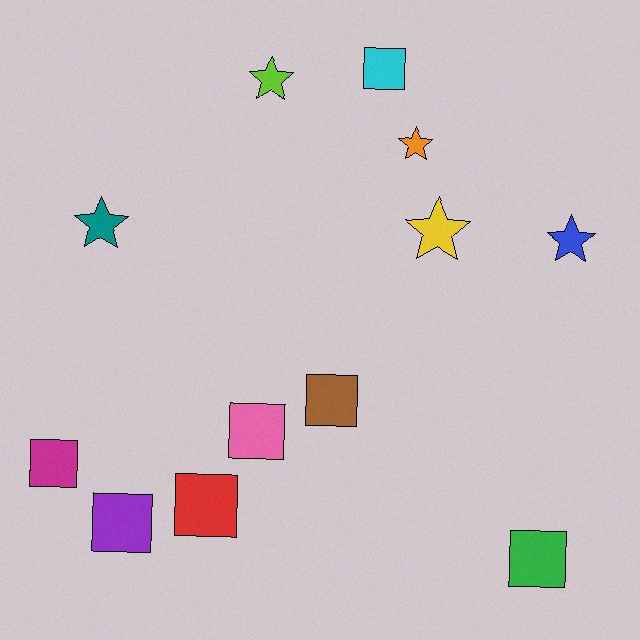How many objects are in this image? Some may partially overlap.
There are 12 objects.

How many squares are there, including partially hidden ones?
There are 7 squares.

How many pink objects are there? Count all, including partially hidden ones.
There is 1 pink object.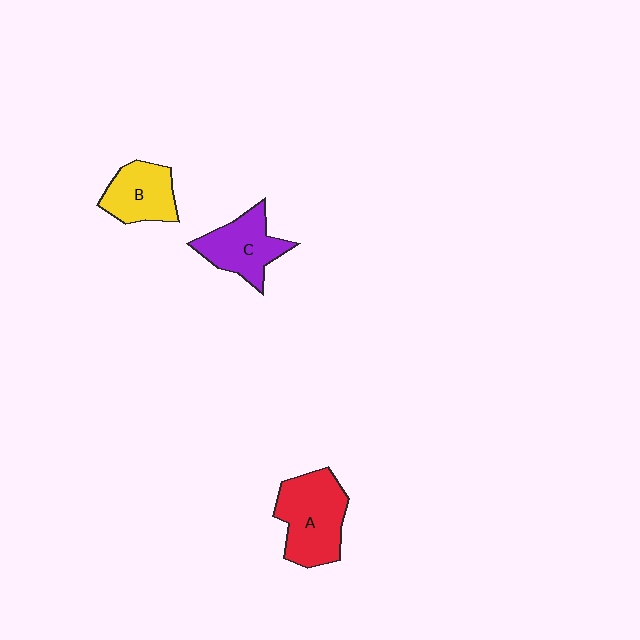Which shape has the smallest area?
Shape B (yellow).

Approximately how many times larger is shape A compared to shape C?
Approximately 1.3 times.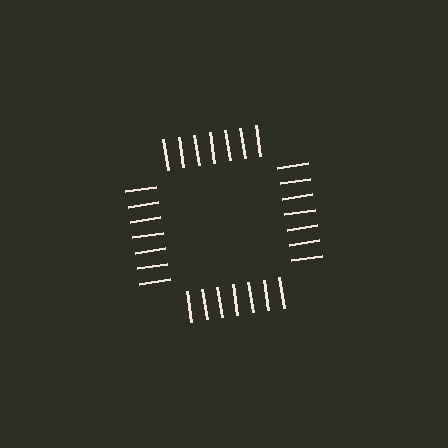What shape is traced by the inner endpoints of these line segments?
An illusory square — the line segments terminate on its edges but no continuous stroke is drawn.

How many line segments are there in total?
28 — 7 along each of the 4 edges.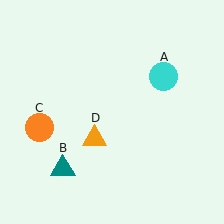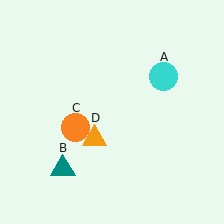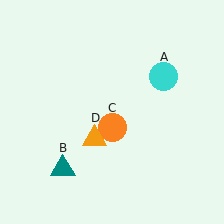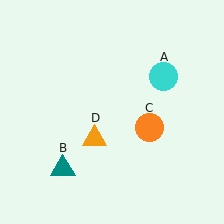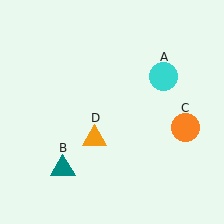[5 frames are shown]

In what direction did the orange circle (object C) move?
The orange circle (object C) moved right.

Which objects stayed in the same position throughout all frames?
Cyan circle (object A) and teal triangle (object B) and orange triangle (object D) remained stationary.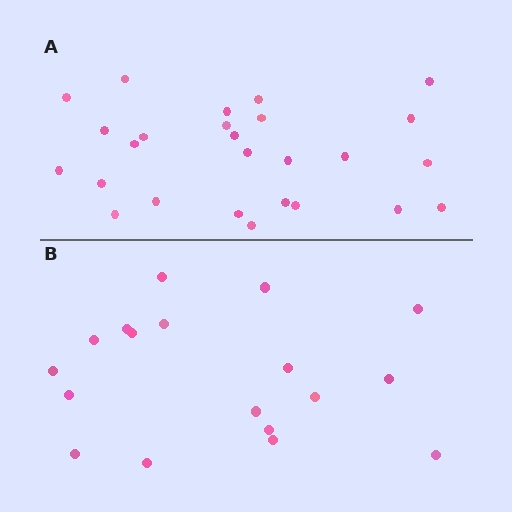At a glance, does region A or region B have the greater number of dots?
Region A (the top region) has more dots.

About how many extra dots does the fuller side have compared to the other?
Region A has roughly 8 or so more dots than region B.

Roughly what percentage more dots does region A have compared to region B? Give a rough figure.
About 45% more.